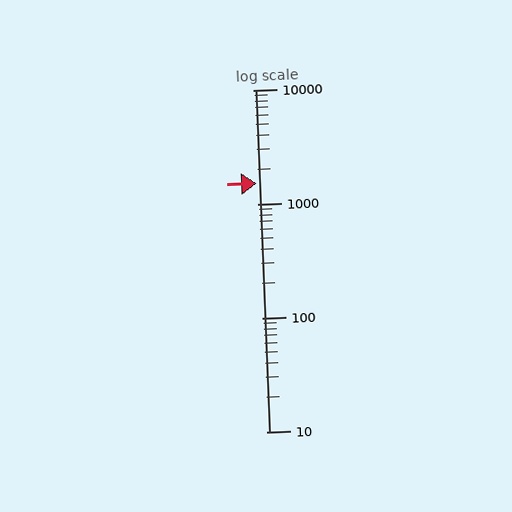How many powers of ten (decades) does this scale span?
The scale spans 3 decades, from 10 to 10000.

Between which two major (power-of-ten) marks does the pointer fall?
The pointer is between 1000 and 10000.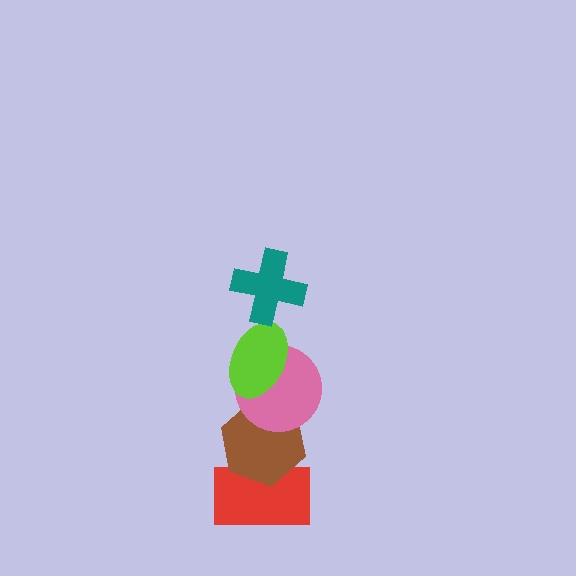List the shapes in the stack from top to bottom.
From top to bottom: the teal cross, the lime ellipse, the pink circle, the brown hexagon, the red rectangle.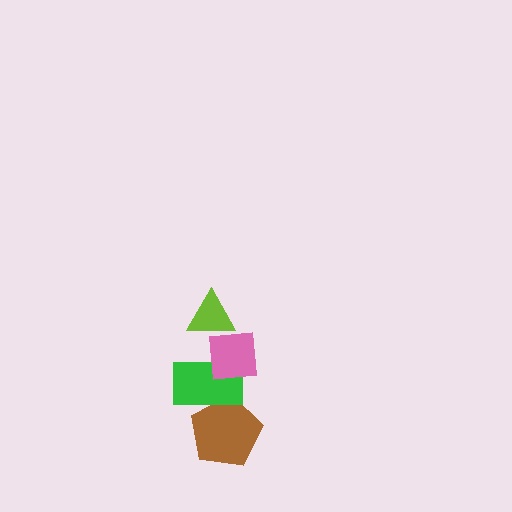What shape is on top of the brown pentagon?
The green rectangle is on top of the brown pentagon.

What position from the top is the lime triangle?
The lime triangle is 1st from the top.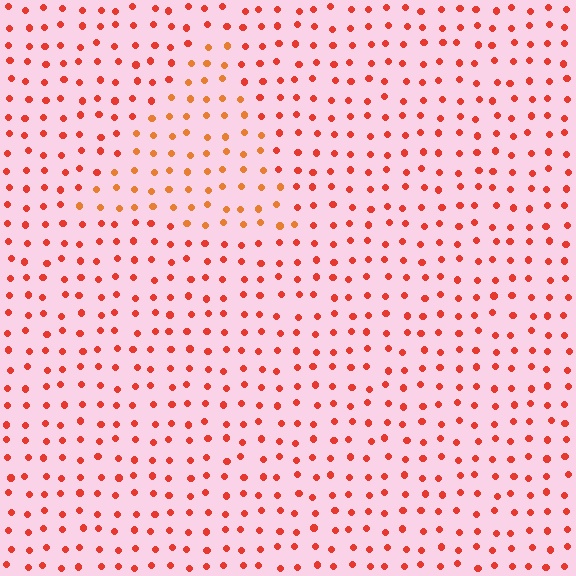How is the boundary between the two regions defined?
The boundary is defined purely by a slight shift in hue (about 23 degrees). Spacing, size, and orientation are identical on both sides.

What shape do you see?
I see a triangle.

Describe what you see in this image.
The image is filled with small red elements in a uniform arrangement. A triangle-shaped region is visible where the elements are tinted to a slightly different hue, forming a subtle color boundary.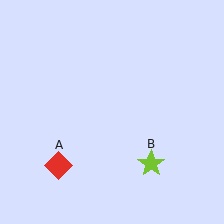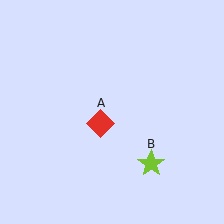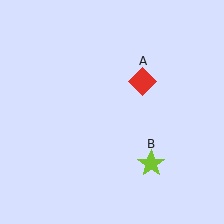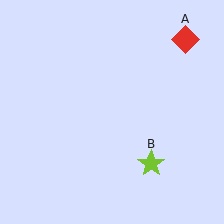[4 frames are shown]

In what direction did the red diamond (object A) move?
The red diamond (object A) moved up and to the right.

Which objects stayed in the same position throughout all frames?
Lime star (object B) remained stationary.